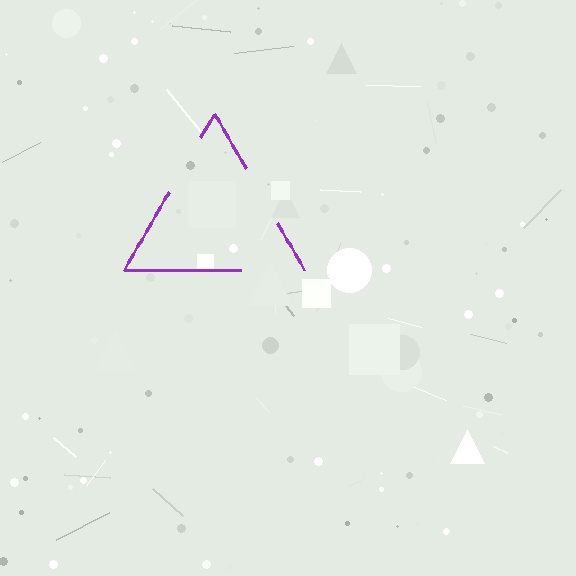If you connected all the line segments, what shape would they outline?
They would outline a triangle.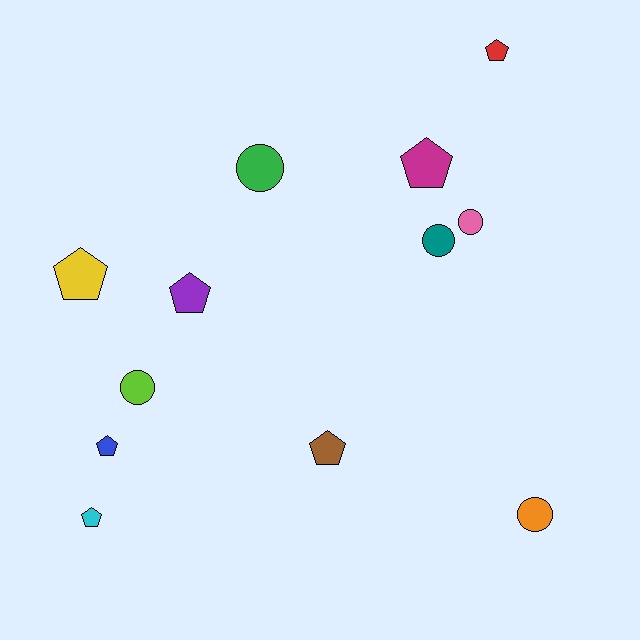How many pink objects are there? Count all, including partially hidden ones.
There is 1 pink object.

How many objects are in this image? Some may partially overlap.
There are 12 objects.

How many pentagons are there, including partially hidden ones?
There are 7 pentagons.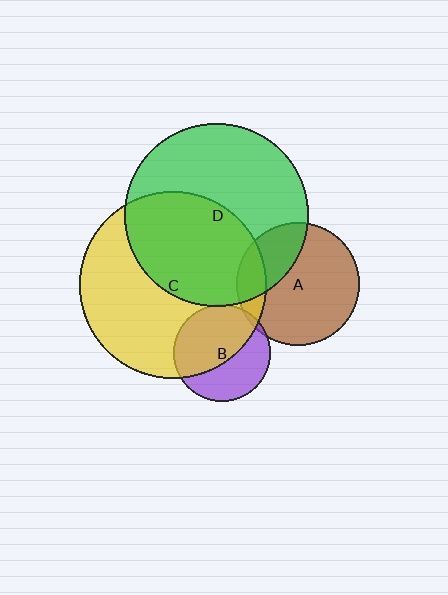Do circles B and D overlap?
Yes.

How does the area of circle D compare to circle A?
Approximately 2.2 times.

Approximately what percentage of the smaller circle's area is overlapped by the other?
Approximately 5%.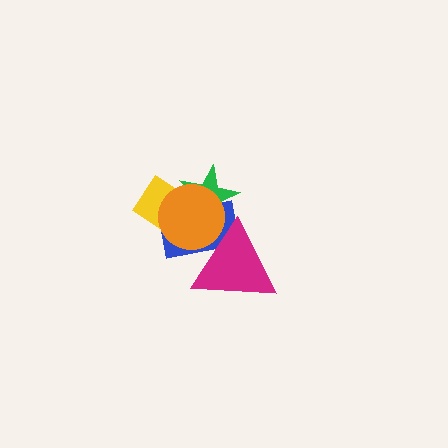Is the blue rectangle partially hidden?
Yes, it is partially covered by another shape.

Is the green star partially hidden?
Yes, it is partially covered by another shape.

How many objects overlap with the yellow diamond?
3 objects overlap with the yellow diamond.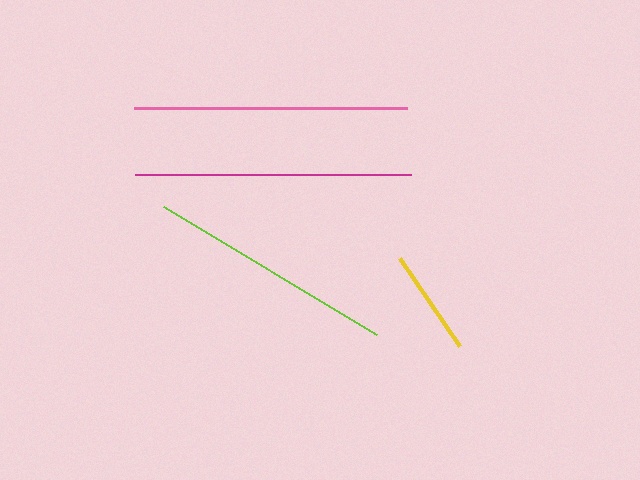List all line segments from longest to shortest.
From longest to shortest: magenta, pink, lime, yellow.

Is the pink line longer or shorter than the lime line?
The pink line is longer than the lime line.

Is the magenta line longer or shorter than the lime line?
The magenta line is longer than the lime line.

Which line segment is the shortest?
The yellow line is the shortest at approximately 107 pixels.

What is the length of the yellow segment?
The yellow segment is approximately 107 pixels long.